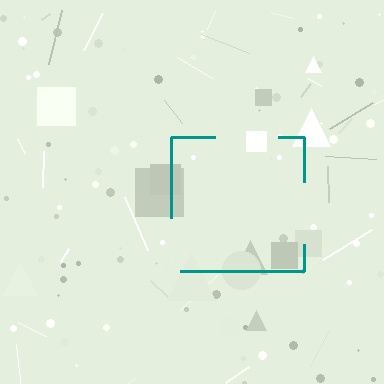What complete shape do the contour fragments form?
The contour fragments form a square.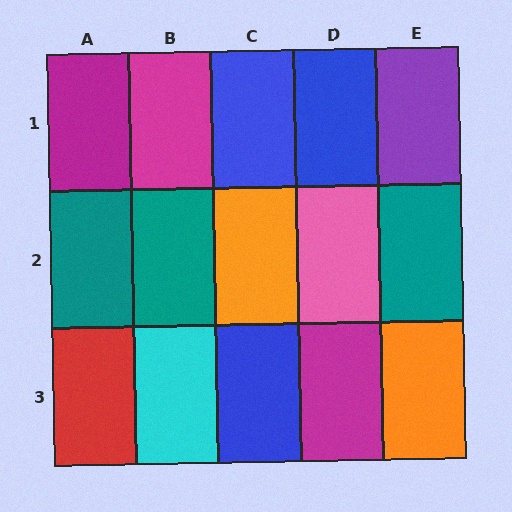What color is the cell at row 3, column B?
Cyan.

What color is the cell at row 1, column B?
Magenta.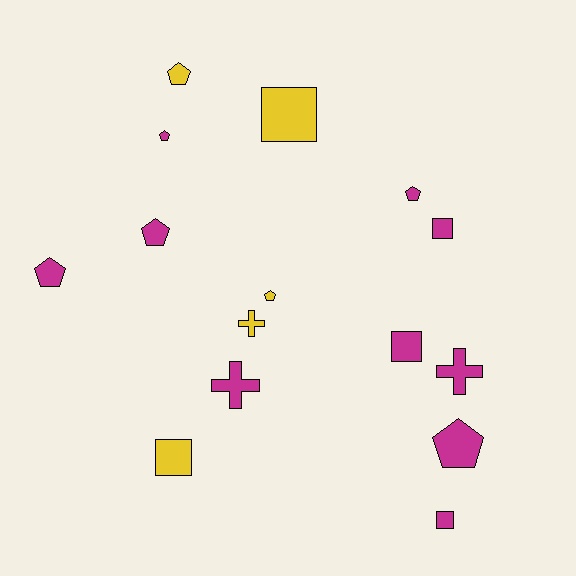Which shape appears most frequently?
Pentagon, with 7 objects.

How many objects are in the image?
There are 15 objects.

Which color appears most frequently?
Magenta, with 10 objects.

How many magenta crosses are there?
There are 2 magenta crosses.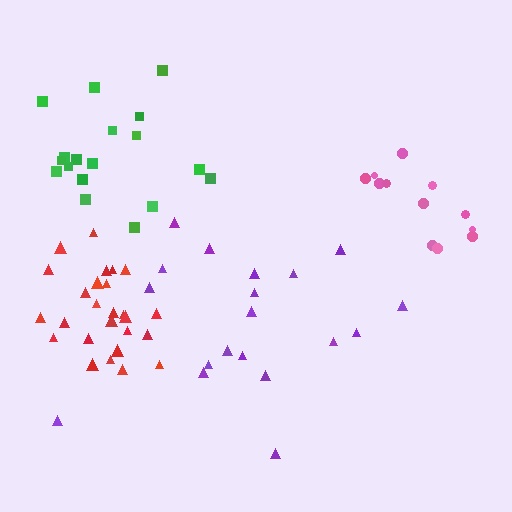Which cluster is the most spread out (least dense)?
Purple.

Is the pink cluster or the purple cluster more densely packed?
Pink.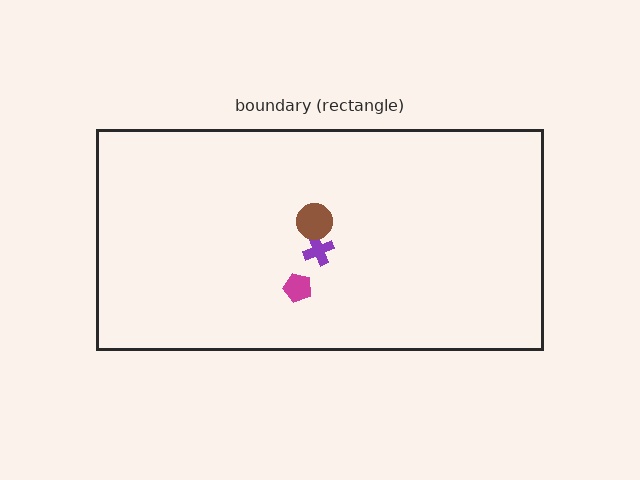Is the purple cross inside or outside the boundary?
Inside.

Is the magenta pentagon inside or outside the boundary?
Inside.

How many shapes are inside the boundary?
3 inside, 0 outside.